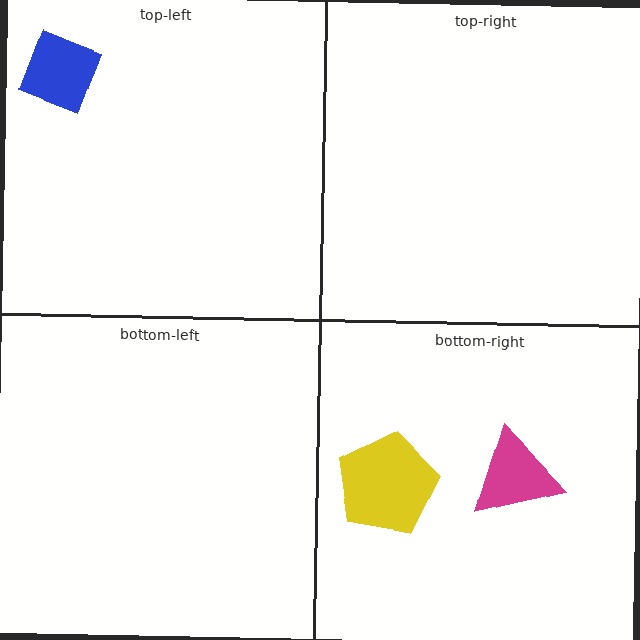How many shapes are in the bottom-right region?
2.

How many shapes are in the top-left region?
1.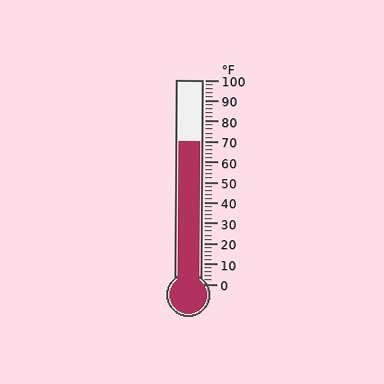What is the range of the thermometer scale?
The thermometer scale ranges from 0°F to 100°F.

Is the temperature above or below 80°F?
The temperature is below 80°F.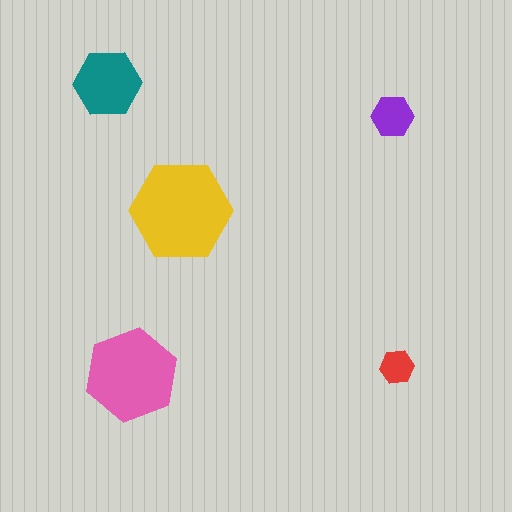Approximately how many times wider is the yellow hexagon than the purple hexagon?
About 2.5 times wider.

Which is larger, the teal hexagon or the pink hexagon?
The pink one.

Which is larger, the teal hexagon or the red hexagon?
The teal one.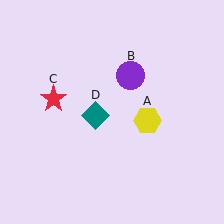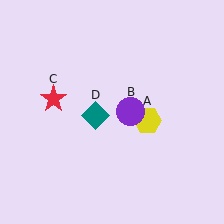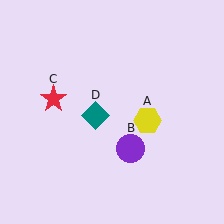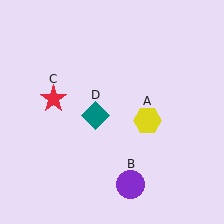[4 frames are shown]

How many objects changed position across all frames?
1 object changed position: purple circle (object B).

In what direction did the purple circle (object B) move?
The purple circle (object B) moved down.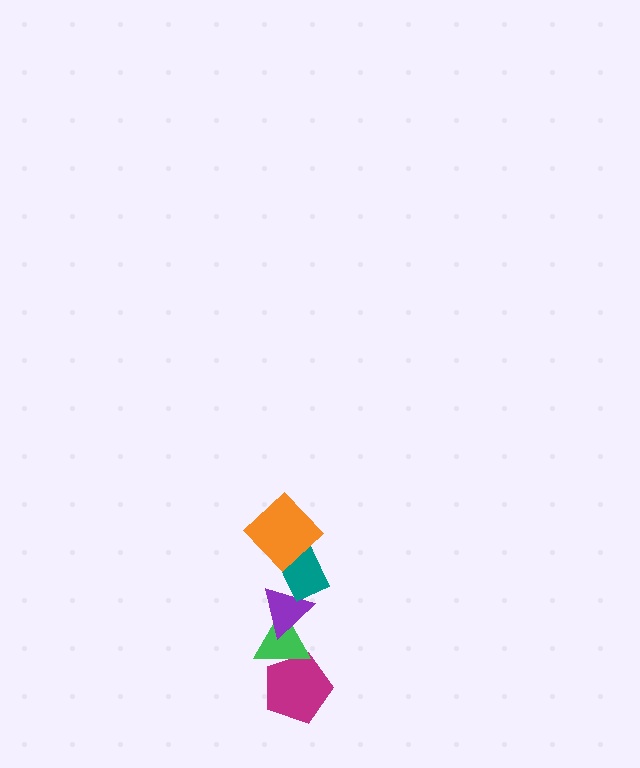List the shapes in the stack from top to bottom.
From top to bottom: the orange diamond, the teal rectangle, the purple triangle, the green triangle, the magenta pentagon.